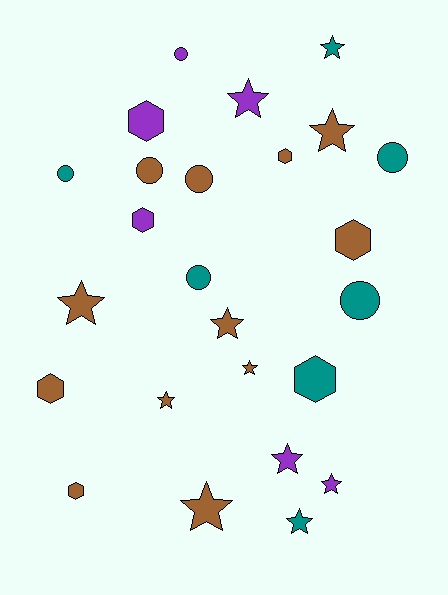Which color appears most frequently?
Brown, with 12 objects.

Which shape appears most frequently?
Star, with 11 objects.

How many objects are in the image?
There are 25 objects.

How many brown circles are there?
There are 2 brown circles.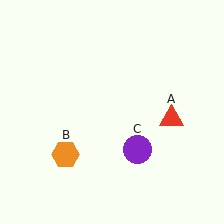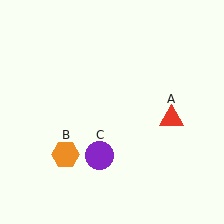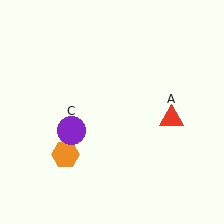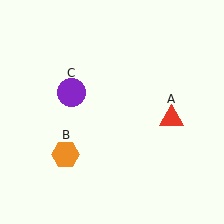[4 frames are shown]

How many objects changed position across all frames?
1 object changed position: purple circle (object C).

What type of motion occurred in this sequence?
The purple circle (object C) rotated clockwise around the center of the scene.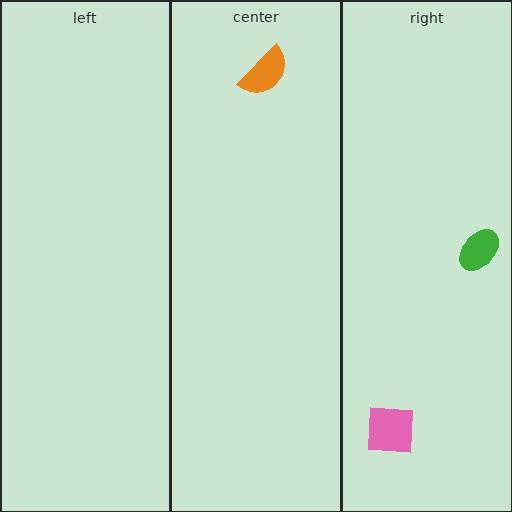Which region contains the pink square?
The right region.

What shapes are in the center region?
The orange semicircle.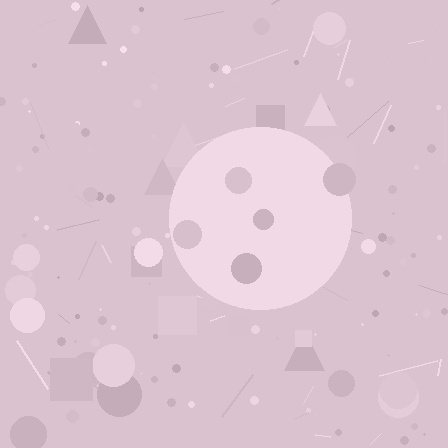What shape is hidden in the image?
A circle is hidden in the image.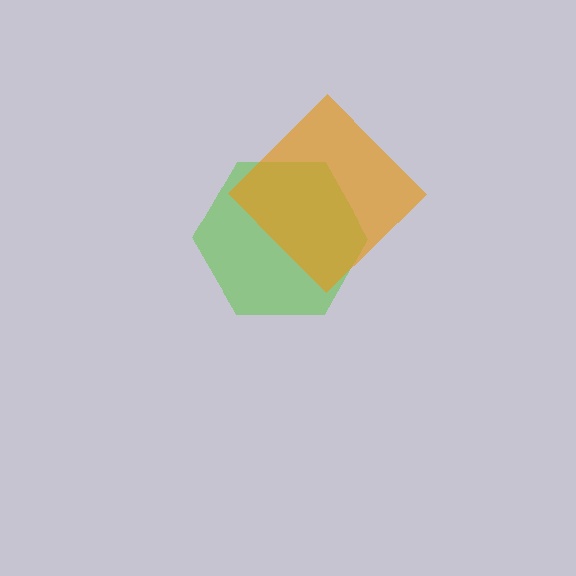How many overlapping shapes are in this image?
There are 2 overlapping shapes in the image.